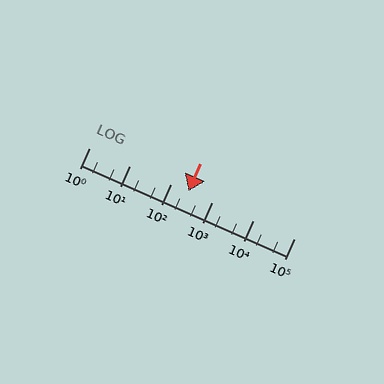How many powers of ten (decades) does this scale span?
The scale spans 5 decades, from 1 to 100000.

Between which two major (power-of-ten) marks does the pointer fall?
The pointer is between 100 and 1000.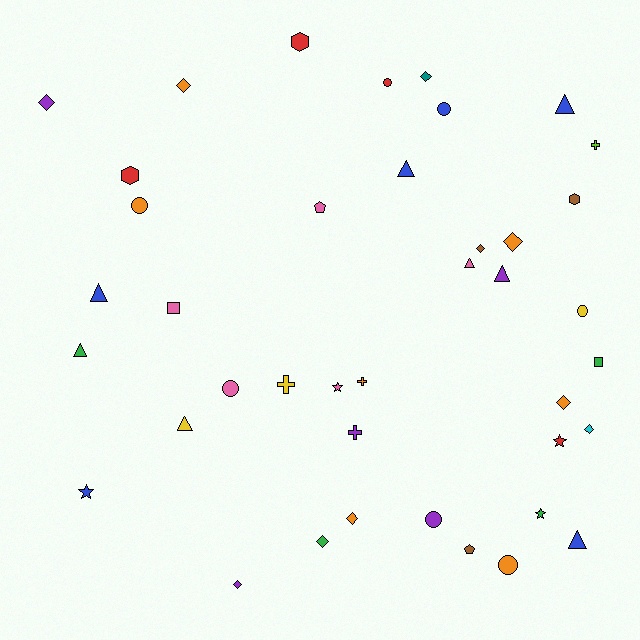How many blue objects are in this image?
There are 6 blue objects.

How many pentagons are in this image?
There are 2 pentagons.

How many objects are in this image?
There are 40 objects.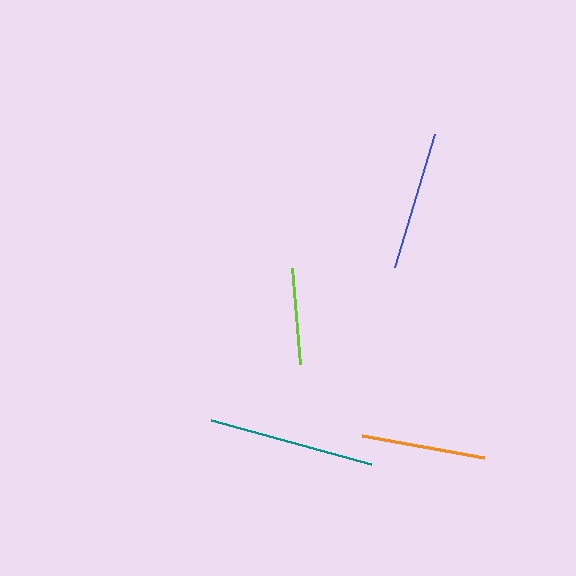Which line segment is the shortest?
The lime line is the shortest at approximately 97 pixels.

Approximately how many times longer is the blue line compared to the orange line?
The blue line is approximately 1.1 times the length of the orange line.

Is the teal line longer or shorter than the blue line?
The teal line is longer than the blue line.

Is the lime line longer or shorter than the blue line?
The blue line is longer than the lime line.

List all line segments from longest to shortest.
From longest to shortest: teal, blue, orange, lime.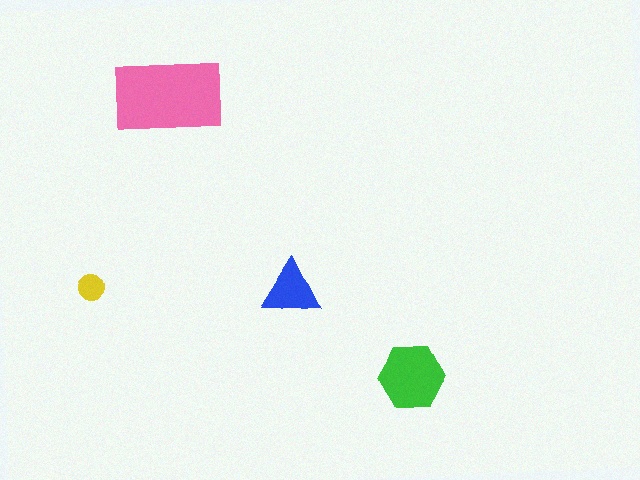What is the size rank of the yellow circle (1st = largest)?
4th.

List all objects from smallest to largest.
The yellow circle, the blue triangle, the green hexagon, the pink rectangle.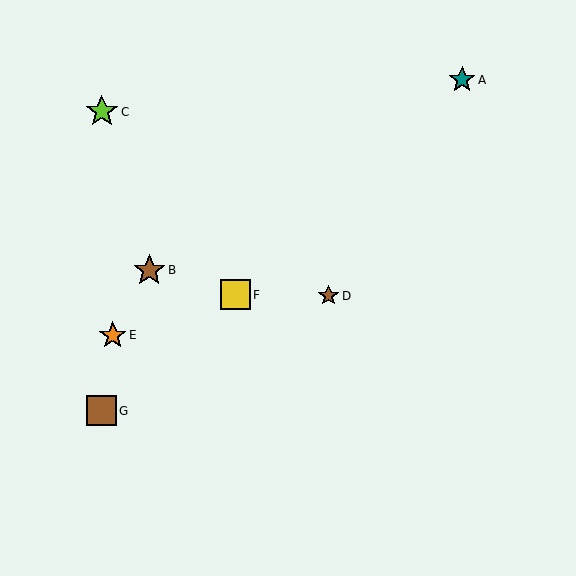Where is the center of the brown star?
The center of the brown star is at (149, 270).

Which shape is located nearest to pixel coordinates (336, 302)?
The brown star (labeled D) at (329, 296) is nearest to that location.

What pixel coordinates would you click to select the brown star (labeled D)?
Click at (329, 296) to select the brown star D.